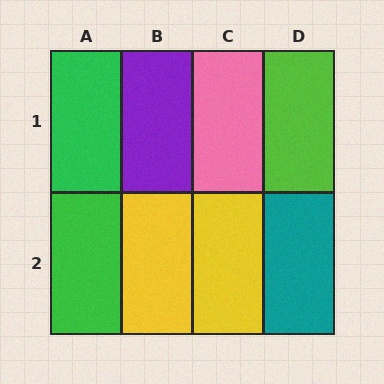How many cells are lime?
1 cell is lime.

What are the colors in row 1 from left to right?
Green, purple, pink, lime.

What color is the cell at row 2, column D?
Teal.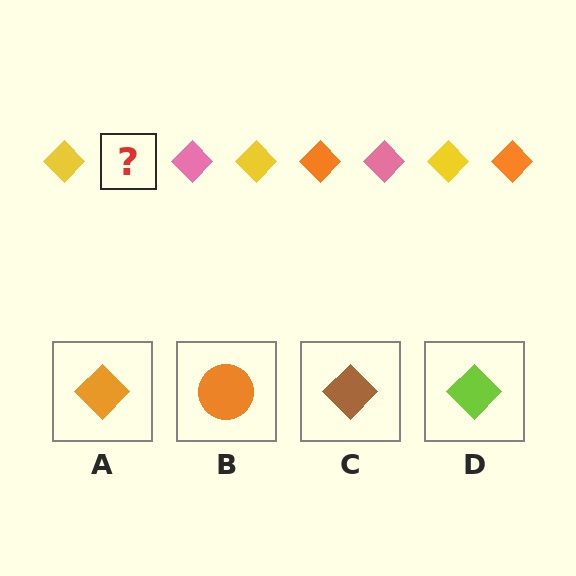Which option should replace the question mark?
Option A.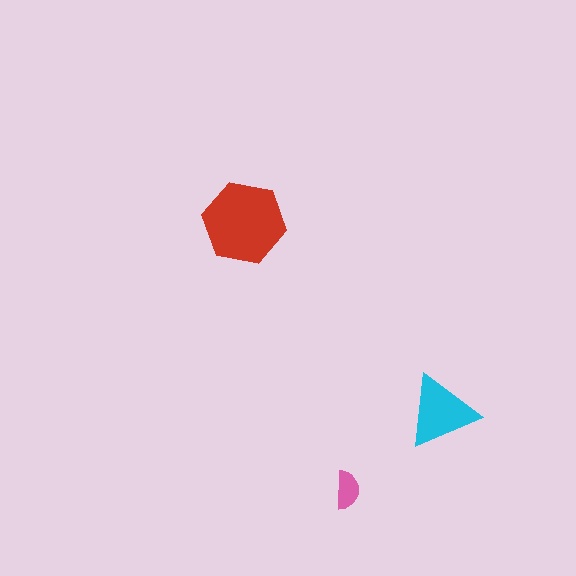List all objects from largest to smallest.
The red hexagon, the cyan triangle, the pink semicircle.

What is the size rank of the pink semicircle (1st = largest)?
3rd.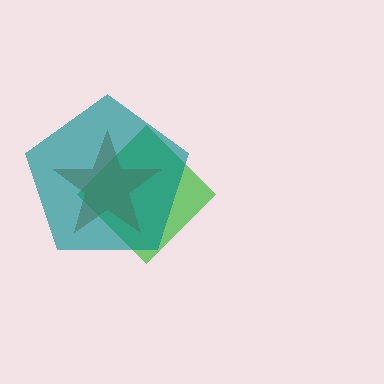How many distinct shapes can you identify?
There are 3 distinct shapes: a green diamond, a brown star, a teal pentagon.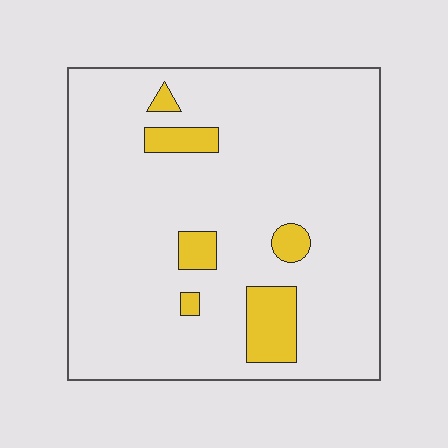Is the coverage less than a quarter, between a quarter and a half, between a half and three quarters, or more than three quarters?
Less than a quarter.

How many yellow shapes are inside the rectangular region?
6.